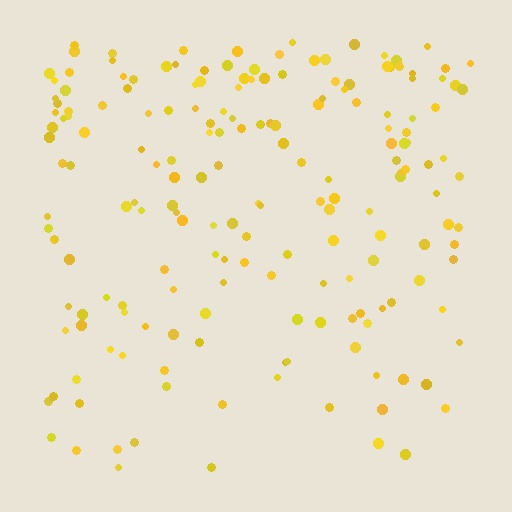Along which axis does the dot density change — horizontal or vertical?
Vertical.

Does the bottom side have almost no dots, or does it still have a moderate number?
Still a moderate number, just noticeably fewer than the top.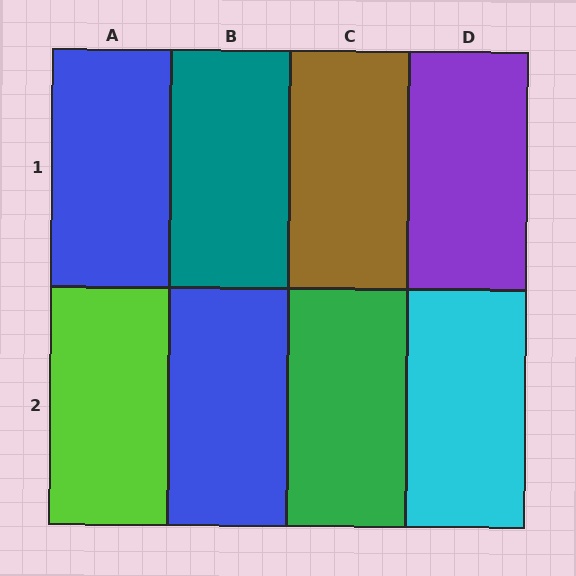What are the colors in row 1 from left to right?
Blue, teal, brown, purple.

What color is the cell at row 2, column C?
Green.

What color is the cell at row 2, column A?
Lime.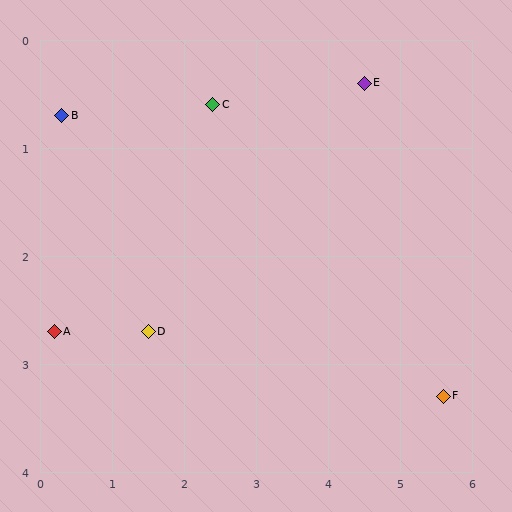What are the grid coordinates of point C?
Point C is at approximately (2.4, 0.6).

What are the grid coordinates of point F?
Point F is at approximately (5.6, 3.3).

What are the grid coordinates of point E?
Point E is at approximately (4.5, 0.4).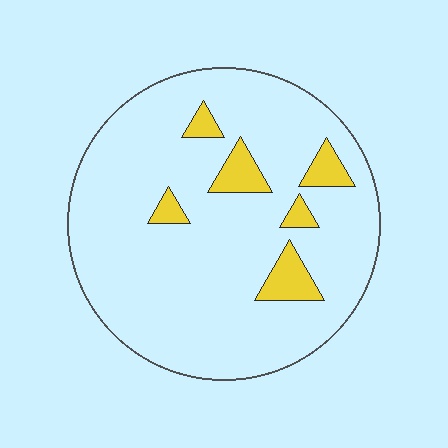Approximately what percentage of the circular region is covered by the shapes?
Approximately 10%.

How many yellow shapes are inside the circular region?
6.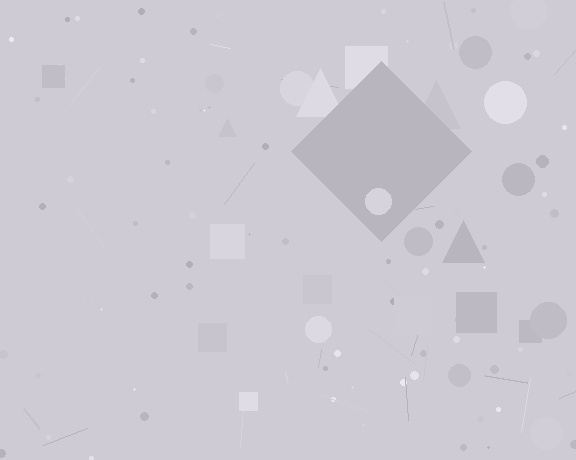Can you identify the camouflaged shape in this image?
The camouflaged shape is a diamond.